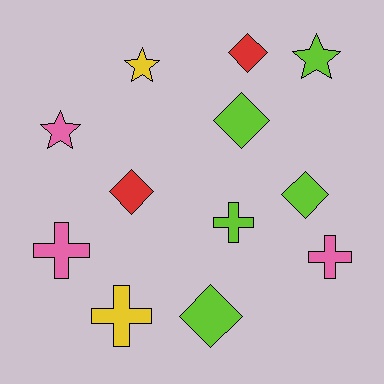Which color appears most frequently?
Lime, with 5 objects.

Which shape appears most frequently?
Diamond, with 5 objects.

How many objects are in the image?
There are 12 objects.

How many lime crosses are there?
There is 1 lime cross.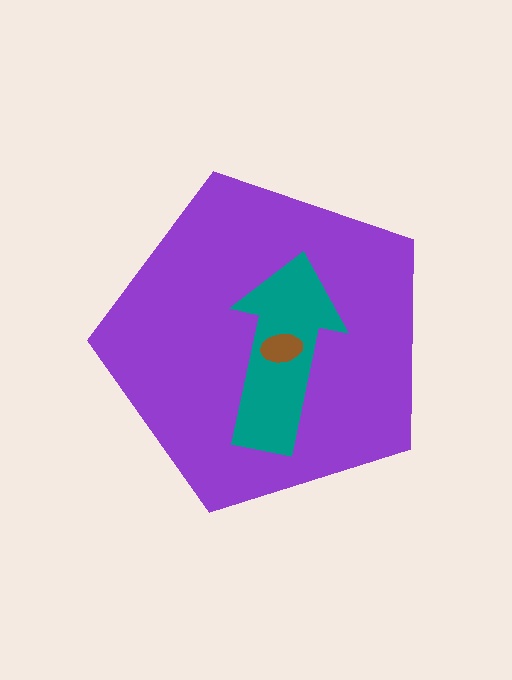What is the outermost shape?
The purple pentagon.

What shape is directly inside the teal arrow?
The brown ellipse.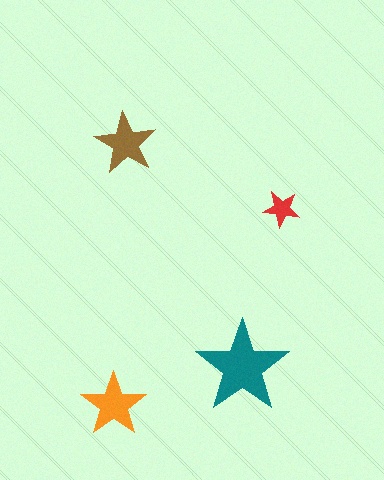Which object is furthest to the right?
The red star is rightmost.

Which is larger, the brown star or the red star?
The brown one.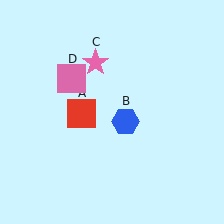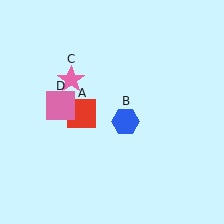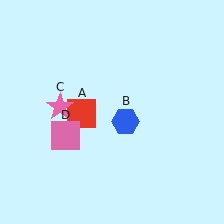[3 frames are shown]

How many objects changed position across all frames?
2 objects changed position: pink star (object C), pink square (object D).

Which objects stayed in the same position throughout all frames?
Red square (object A) and blue hexagon (object B) remained stationary.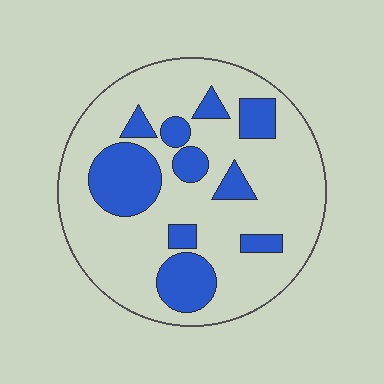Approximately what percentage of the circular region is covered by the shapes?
Approximately 25%.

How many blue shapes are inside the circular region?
10.